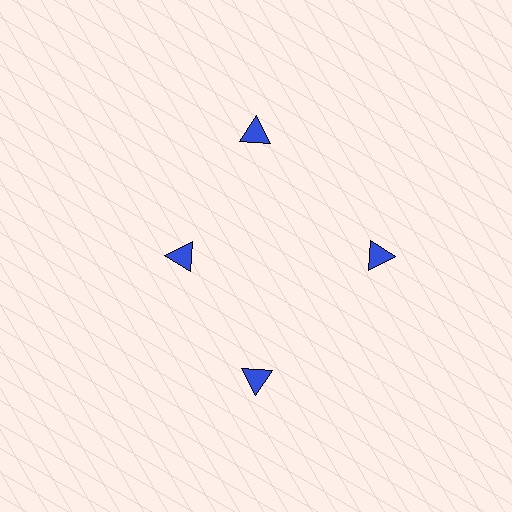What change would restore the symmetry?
The symmetry would be restored by moving it outward, back onto the ring so that all 4 triangles sit at equal angles and equal distance from the center.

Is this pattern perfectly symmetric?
No. The 4 blue triangles are arranged in a ring, but one element near the 9 o'clock position is pulled inward toward the center, breaking the 4-fold rotational symmetry.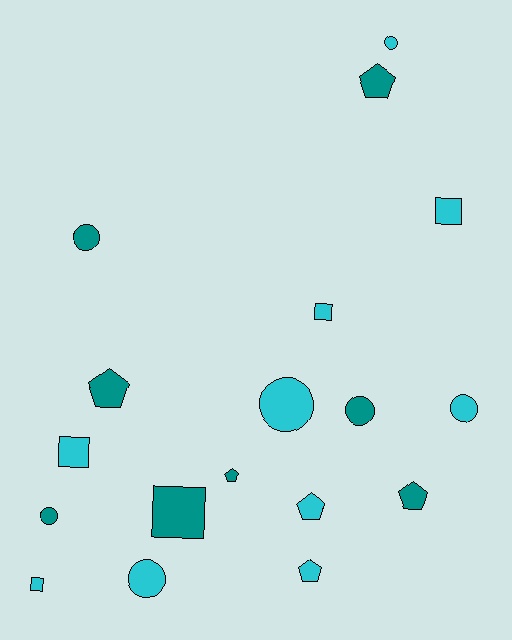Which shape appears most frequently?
Circle, with 7 objects.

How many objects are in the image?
There are 18 objects.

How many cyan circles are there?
There are 4 cyan circles.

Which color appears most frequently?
Cyan, with 10 objects.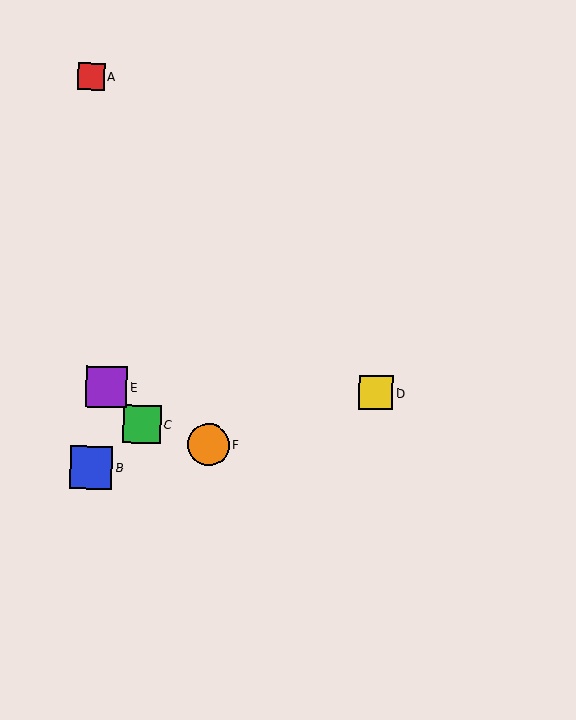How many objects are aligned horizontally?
2 objects (D, E) are aligned horizontally.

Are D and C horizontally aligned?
No, D is at y≈393 and C is at y≈424.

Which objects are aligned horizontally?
Objects D, E are aligned horizontally.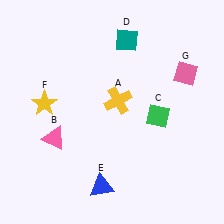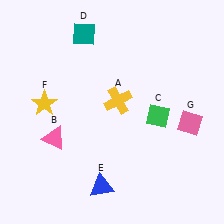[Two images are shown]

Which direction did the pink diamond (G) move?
The pink diamond (G) moved down.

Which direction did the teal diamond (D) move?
The teal diamond (D) moved left.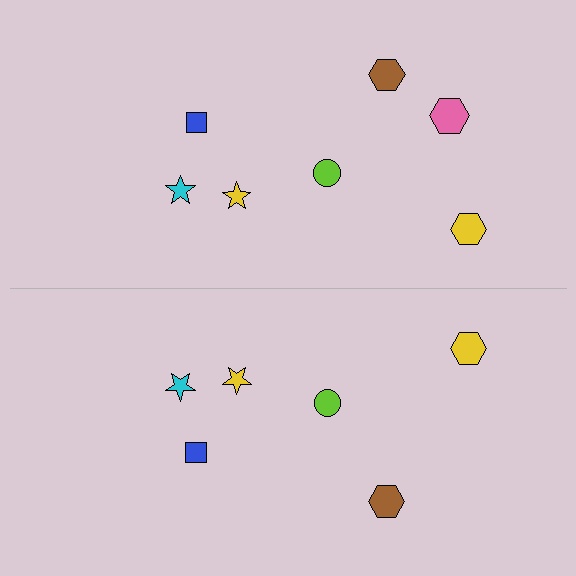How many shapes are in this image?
There are 13 shapes in this image.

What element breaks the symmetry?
A pink hexagon is missing from the bottom side.